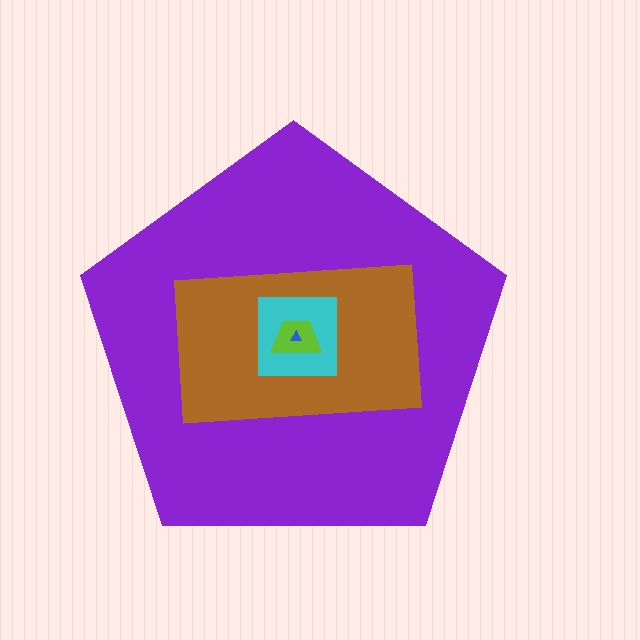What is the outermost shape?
The purple pentagon.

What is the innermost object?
The blue triangle.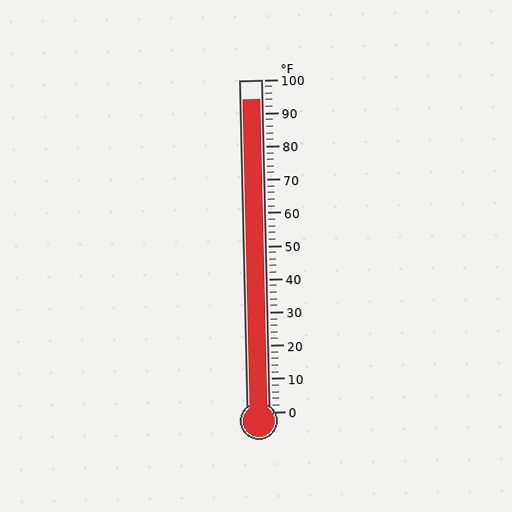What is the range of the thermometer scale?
The thermometer scale ranges from 0°F to 100°F.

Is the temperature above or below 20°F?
The temperature is above 20°F.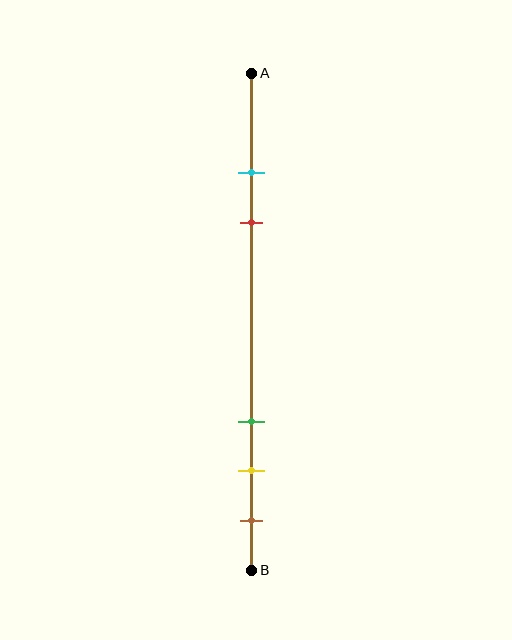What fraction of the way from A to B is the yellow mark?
The yellow mark is approximately 80% (0.8) of the way from A to B.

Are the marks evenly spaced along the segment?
No, the marks are not evenly spaced.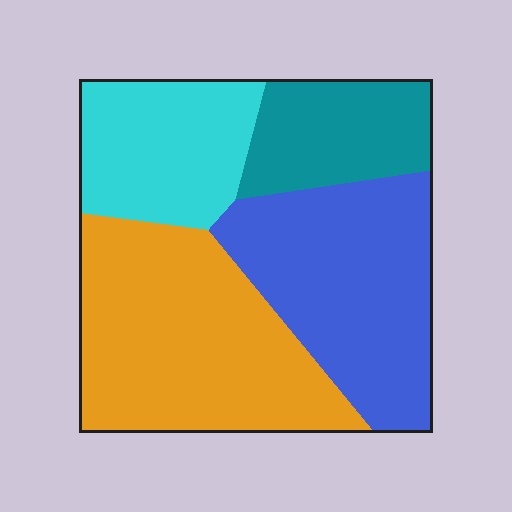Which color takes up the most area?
Orange, at roughly 35%.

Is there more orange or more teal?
Orange.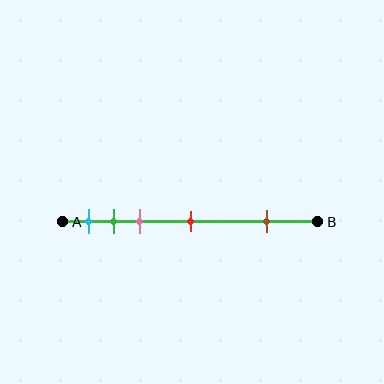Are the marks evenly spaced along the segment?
No, the marks are not evenly spaced.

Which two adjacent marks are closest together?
The green and pink marks are the closest adjacent pair.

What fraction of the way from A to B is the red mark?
The red mark is approximately 50% (0.5) of the way from A to B.